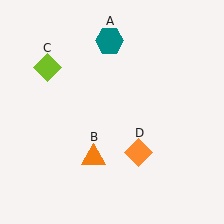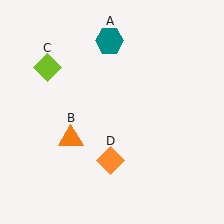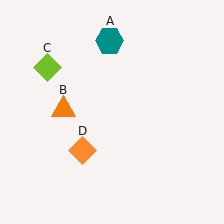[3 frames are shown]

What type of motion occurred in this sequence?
The orange triangle (object B), orange diamond (object D) rotated clockwise around the center of the scene.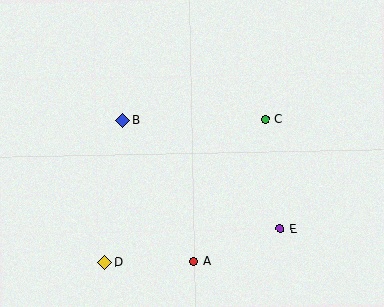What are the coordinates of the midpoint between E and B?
The midpoint between E and B is at (202, 175).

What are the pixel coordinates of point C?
Point C is at (266, 119).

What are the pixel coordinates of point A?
Point A is at (194, 261).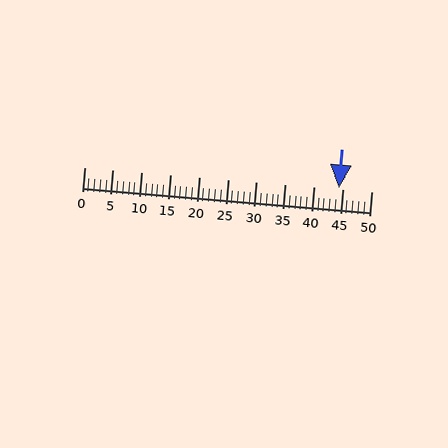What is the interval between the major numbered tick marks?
The major tick marks are spaced 5 units apart.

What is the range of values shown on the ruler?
The ruler shows values from 0 to 50.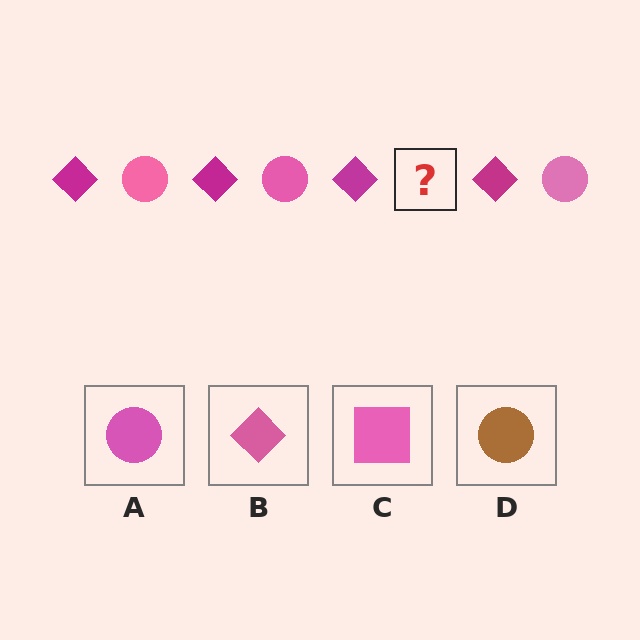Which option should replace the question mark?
Option A.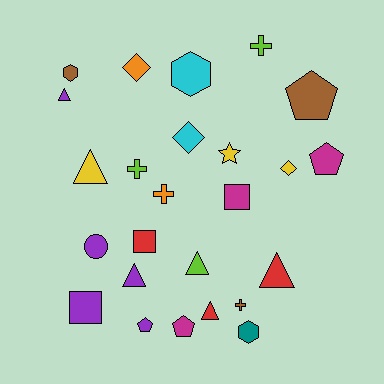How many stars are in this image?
There is 1 star.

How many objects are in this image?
There are 25 objects.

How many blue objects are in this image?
There are no blue objects.